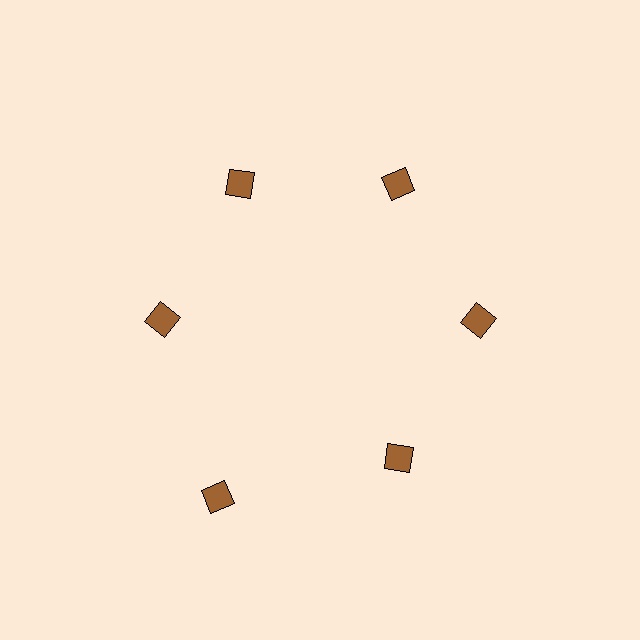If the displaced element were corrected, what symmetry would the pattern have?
It would have 6-fold rotational symmetry — the pattern would map onto itself every 60 degrees.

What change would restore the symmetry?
The symmetry would be restored by moving it inward, back onto the ring so that all 6 diamonds sit at equal angles and equal distance from the center.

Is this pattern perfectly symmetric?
No. The 6 brown diamonds are arranged in a ring, but one element near the 7 o'clock position is pushed outward from the center, breaking the 6-fold rotational symmetry.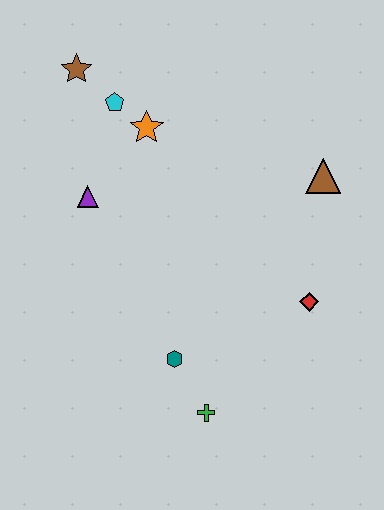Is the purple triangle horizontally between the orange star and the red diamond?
No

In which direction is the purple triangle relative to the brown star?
The purple triangle is below the brown star.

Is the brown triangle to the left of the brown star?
No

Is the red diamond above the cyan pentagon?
No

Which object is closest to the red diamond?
The brown triangle is closest to the red diamond.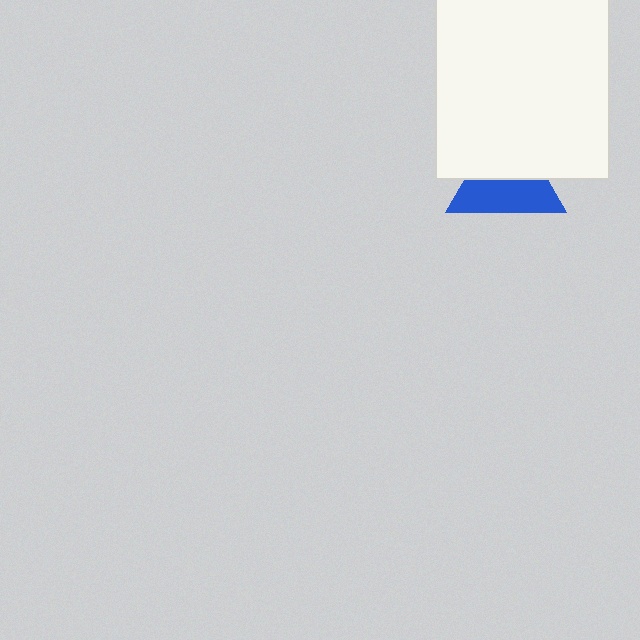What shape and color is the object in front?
The object in front is a white rectangle.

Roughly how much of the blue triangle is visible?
About half of it is visible (roughly 54%).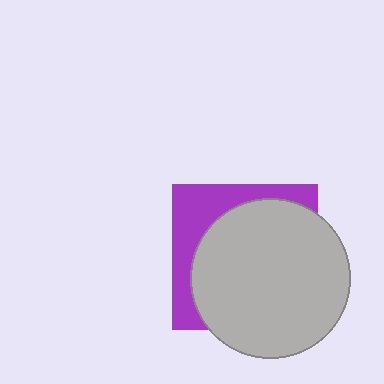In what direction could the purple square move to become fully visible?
The purple square could move toward the upper-left. That would shift it out from behind the light gray circle entirely.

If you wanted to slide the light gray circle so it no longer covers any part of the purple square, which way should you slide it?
Slide it toward the lower-right — that is the most direct way to separate the two shapes.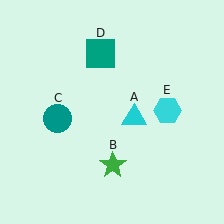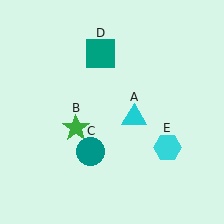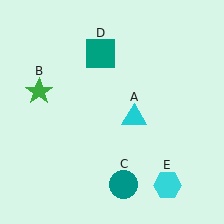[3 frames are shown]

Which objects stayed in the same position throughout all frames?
Cyan triangle (object A) and teal square (object D) remained stationary.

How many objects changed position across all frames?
3 objects changed position: green star (object B), teal circle (object C), cyan hexagon (object E).